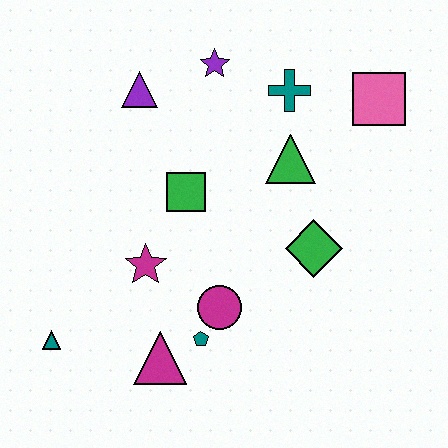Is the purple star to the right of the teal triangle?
Yes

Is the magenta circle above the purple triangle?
No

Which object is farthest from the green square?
The pink square is farthest from the green square.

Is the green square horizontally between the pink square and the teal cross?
No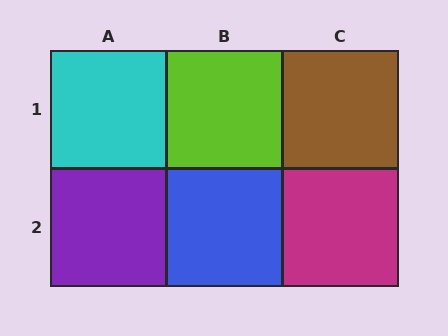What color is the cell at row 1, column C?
Brown.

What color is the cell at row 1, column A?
Cyan.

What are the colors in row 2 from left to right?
Purple, blue, magenta.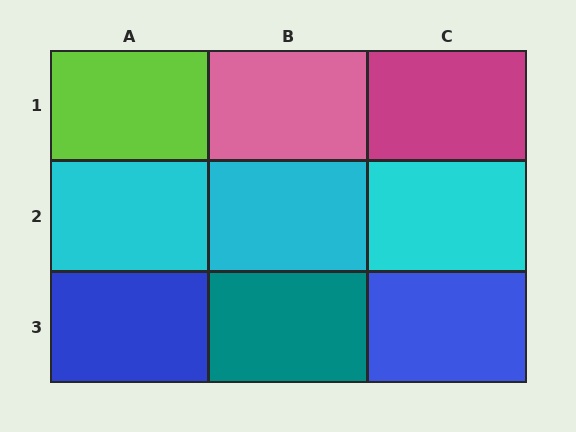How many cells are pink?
1 cell is pink.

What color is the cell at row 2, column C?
Cyan.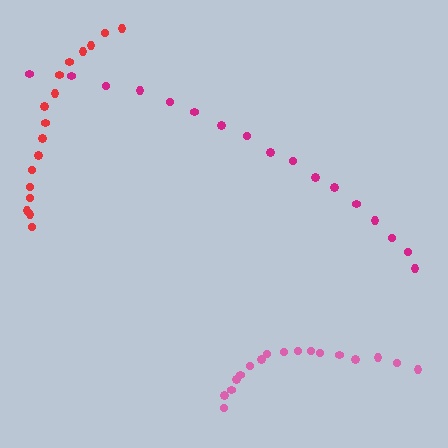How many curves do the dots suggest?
There are 3 distinct paths.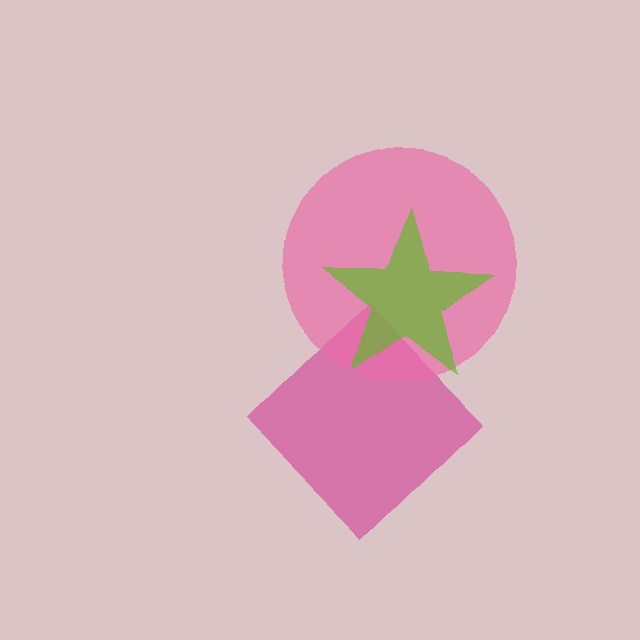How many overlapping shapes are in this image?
There are 3 overlapping shapes in the image.